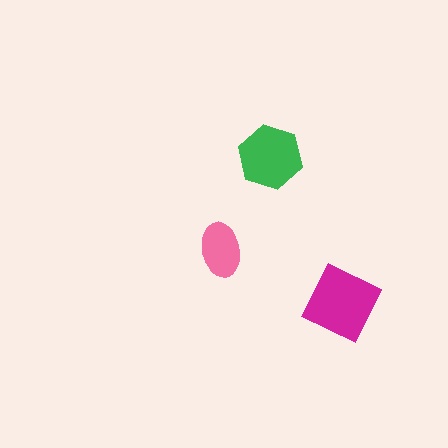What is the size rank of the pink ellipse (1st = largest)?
3rd.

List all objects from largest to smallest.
The magenta diamond, the green hexagon, the pink ellipse.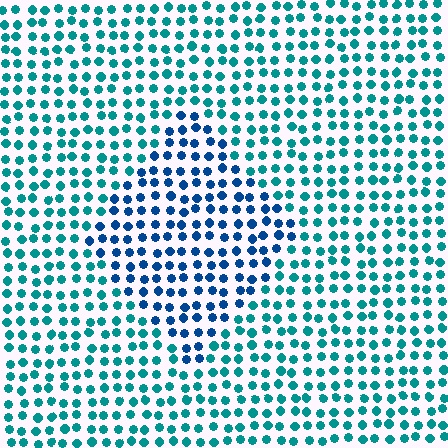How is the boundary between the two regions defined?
The boundary is defined purely by a slight shift in hue (about 34 degrees). Spacing, size, and orientation are identical on both sides.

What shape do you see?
I see a diamond.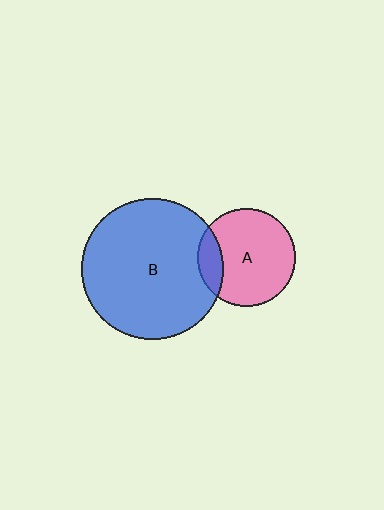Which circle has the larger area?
Circle B (blue).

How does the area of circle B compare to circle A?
Approximately 2.1 times.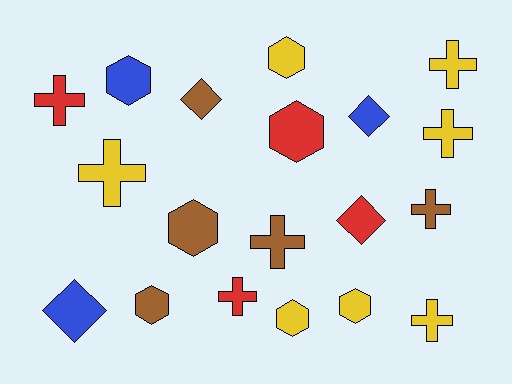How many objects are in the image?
There are 19 objects.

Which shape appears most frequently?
Cross, with 8 objects.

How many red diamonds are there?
There is 1 red diamond.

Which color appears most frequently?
Yellow, with 7 objects.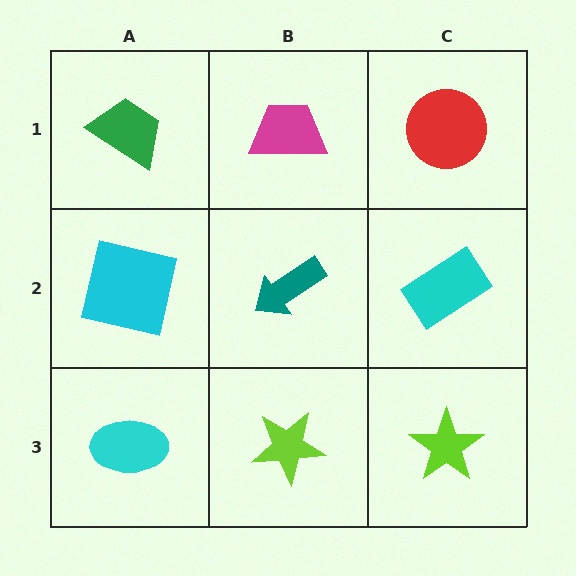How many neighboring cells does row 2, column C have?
3.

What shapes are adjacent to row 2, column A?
A green trapezoid (row 1, column A), a cyan ellipse (row 3, column A), a teal arrow (row 2, column B).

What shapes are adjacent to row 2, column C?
A red circle (row 1, column C), a lime star (row 3, column C), a teal arrow (row 2, column B).